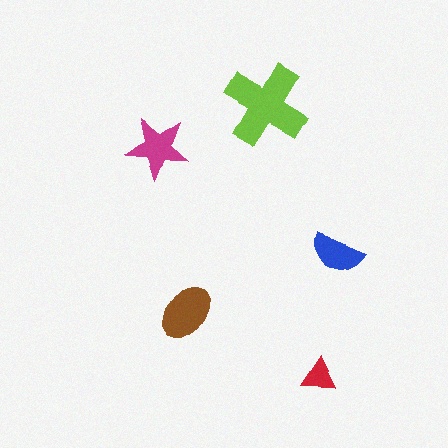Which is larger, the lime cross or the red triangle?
The lime cross.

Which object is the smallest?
The red triangle.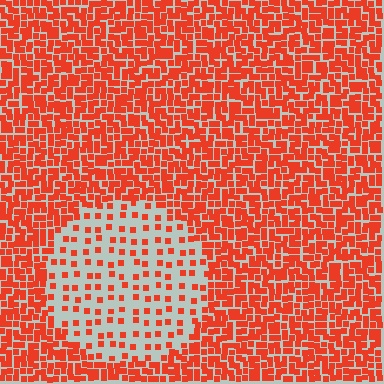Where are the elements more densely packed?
The elements are more densely packed outside the circle boundary.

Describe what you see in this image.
The image contains small red elements arranged at two different densities. A circle-shaped region is visible where the elements are less densely packed than the surrounding area.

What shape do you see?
I see a circle.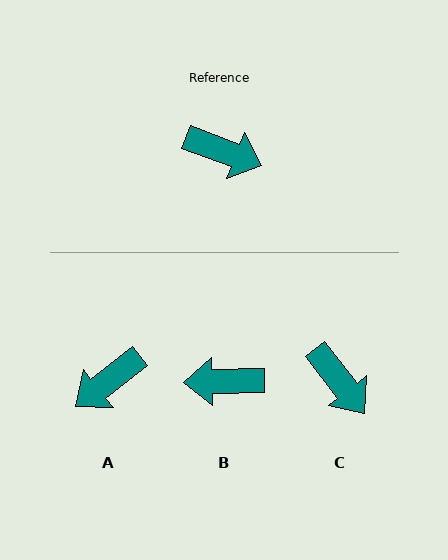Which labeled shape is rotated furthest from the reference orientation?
B, about 158 degrees away.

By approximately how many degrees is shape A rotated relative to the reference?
Approximately 121 degrees clockwise.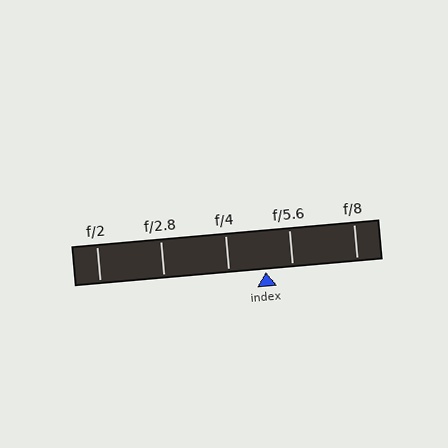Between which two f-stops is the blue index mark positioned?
The index mark is between f/4 and f/5.6.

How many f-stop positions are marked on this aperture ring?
There are 5 f-stop positions marked.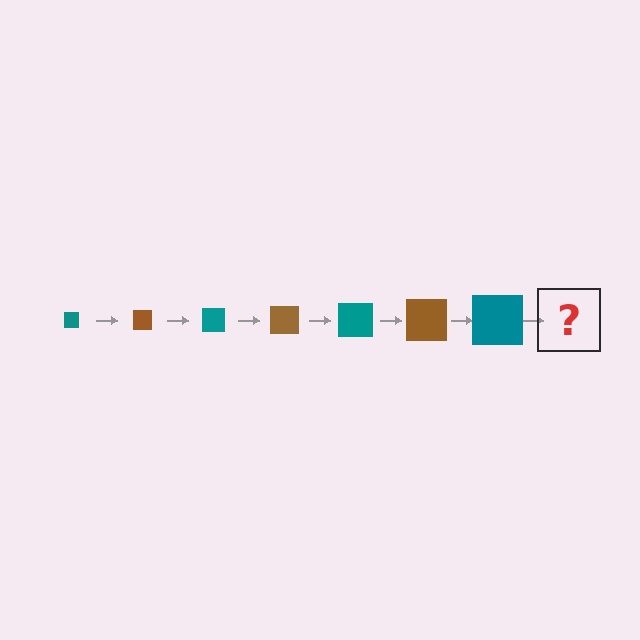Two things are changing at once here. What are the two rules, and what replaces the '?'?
The two rules are that the square grows larger each step and the color cycles through teal and brown. The '?' should be a brown square, larger than the previous one.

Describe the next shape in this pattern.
It should be a brown square, larger than the previous one.